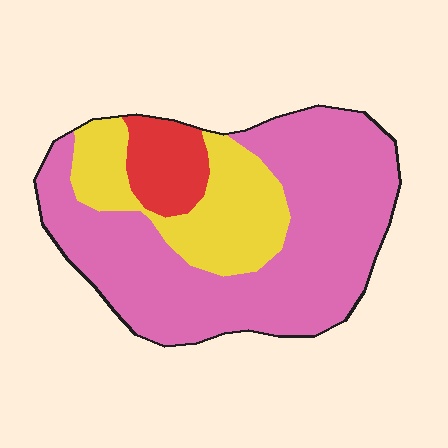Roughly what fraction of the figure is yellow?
Yellow covers about 25% of the figure.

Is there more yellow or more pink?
Pink.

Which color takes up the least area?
Red, at roughly 10%.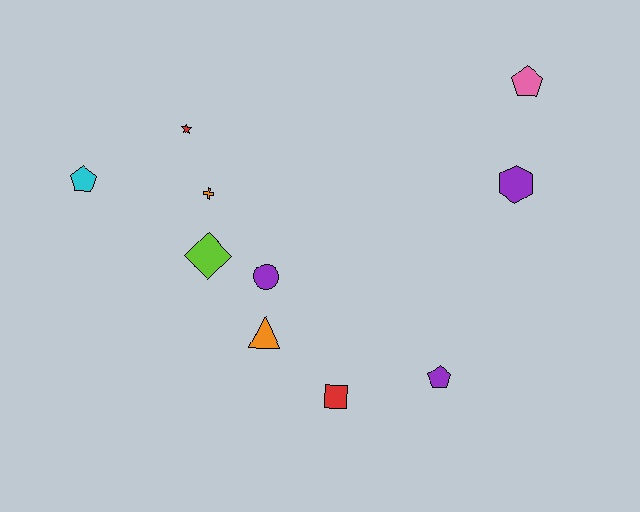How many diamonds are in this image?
There is 1 diamond.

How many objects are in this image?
There are 10 objects.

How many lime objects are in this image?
There is 1 lime object.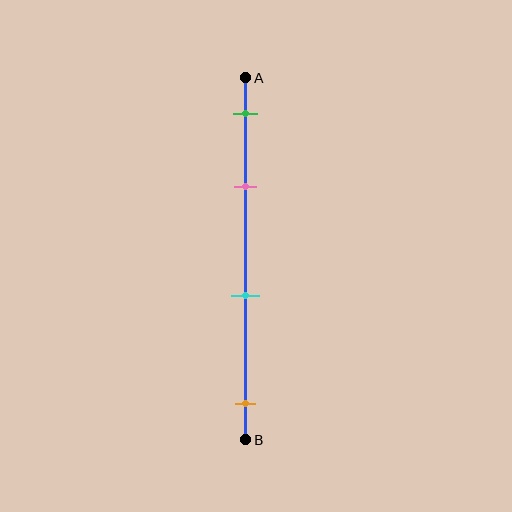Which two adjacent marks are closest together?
The green and pink marks are the closest adjacent pair.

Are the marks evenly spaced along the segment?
No, the marks are not evenly spaced.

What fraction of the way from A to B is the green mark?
The green mark is approximately 10% (0.1) of the way from A to B.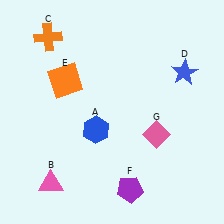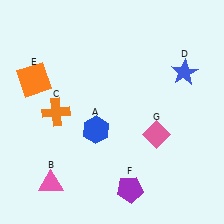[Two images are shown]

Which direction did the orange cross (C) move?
The orange cross (C) moved down.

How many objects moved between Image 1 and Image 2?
2 objects moved between the two images.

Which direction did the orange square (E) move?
The orange square (E) moved left.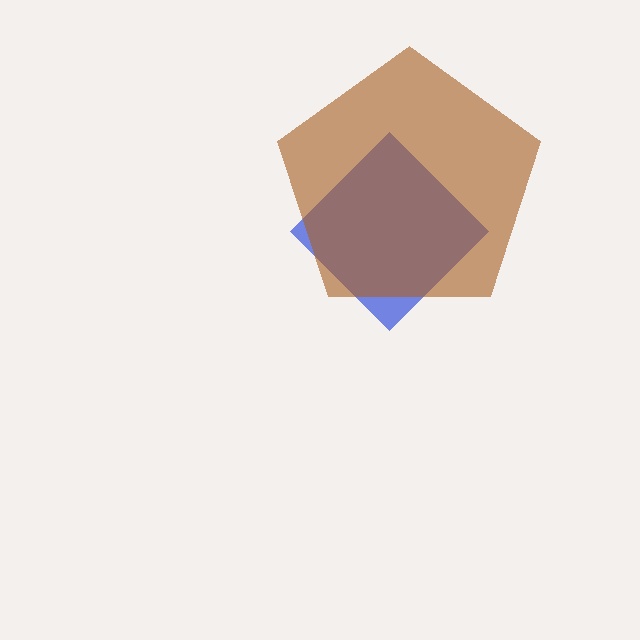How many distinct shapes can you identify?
There are 2 distinct shapes: a blue diamond, a brown pentagon.